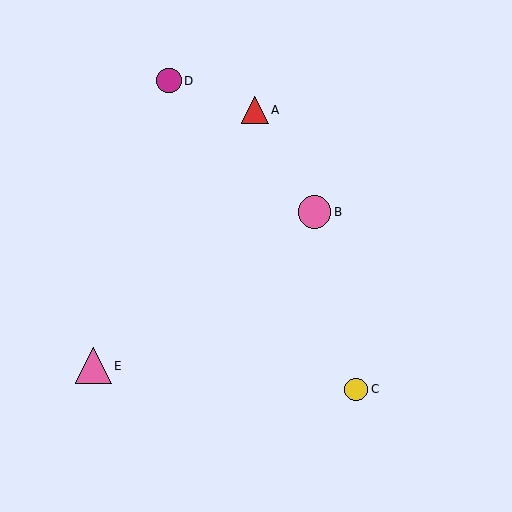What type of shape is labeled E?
Shape E is a pink triangle.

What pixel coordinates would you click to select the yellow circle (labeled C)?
Click at (356, 389) to select the yellow circle C.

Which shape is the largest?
The pink triangle (labeled E) is the largest.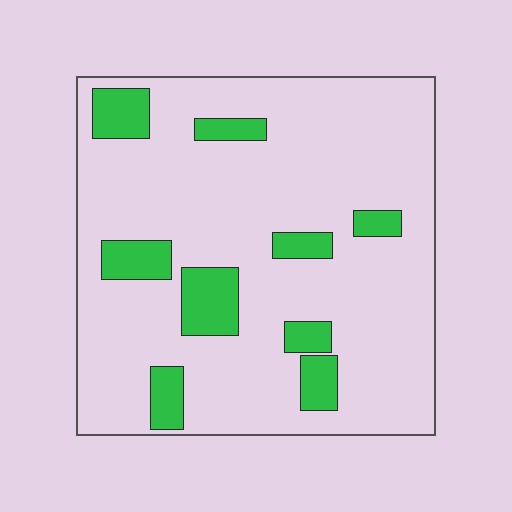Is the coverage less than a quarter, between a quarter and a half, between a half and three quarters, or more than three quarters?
Less than a quarter.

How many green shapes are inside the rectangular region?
9.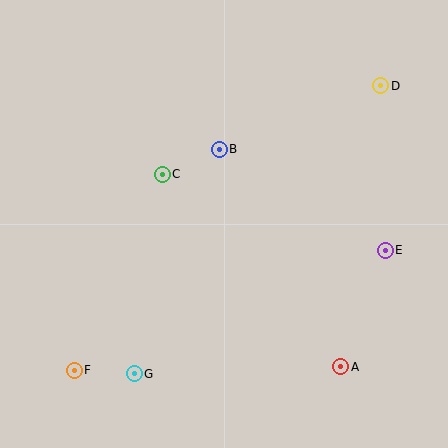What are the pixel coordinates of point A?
Point A is at (341, 367).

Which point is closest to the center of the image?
Point B at (219, 149) is closest to the center.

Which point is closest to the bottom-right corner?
Point A is closest to the bottom-right corner.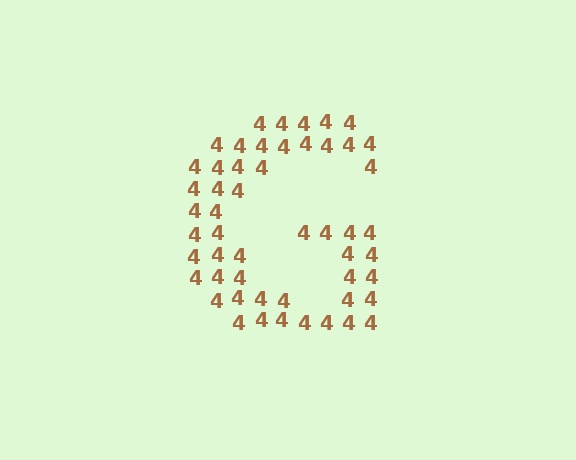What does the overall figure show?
The overall figure shows the letter G.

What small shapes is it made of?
It is made of small digit 4's.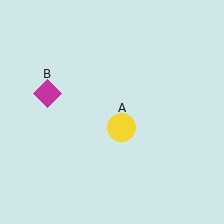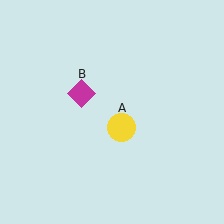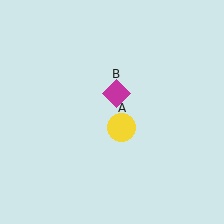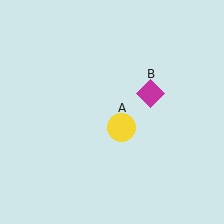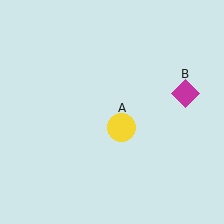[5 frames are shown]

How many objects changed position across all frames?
1 object changed position: magenta diamond (object B).